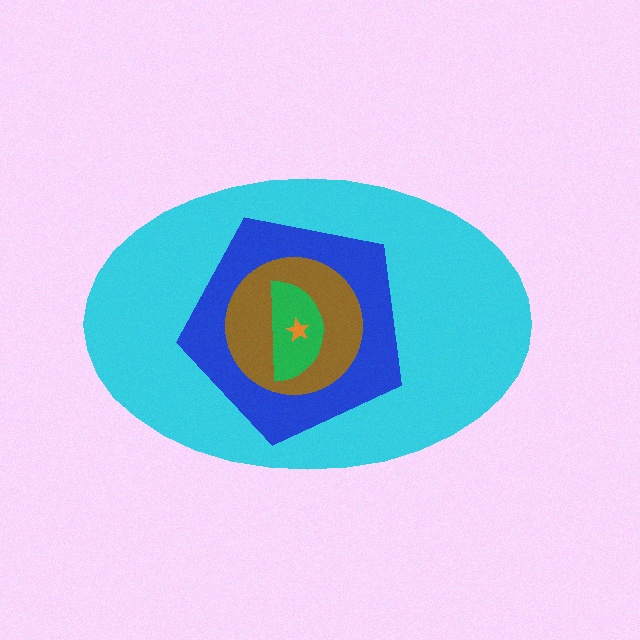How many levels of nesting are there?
5.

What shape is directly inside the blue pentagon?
The brown circle.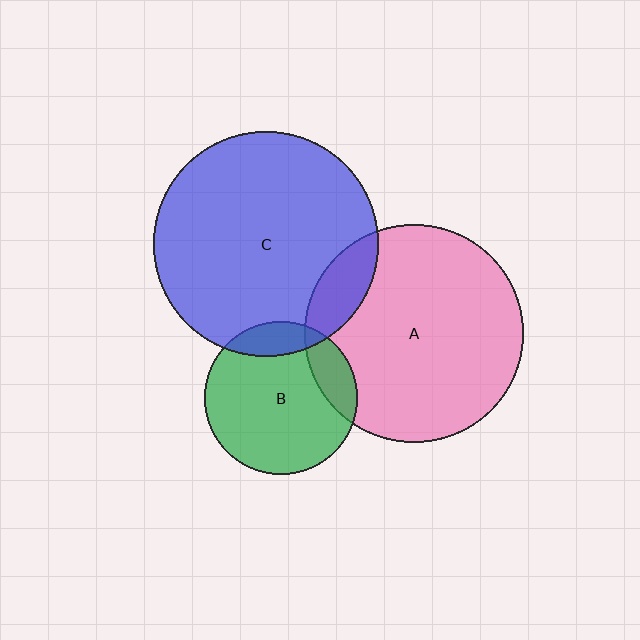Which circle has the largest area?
Circle C (blue).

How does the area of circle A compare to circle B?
Approximately 2.0 times.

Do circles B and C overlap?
Yes.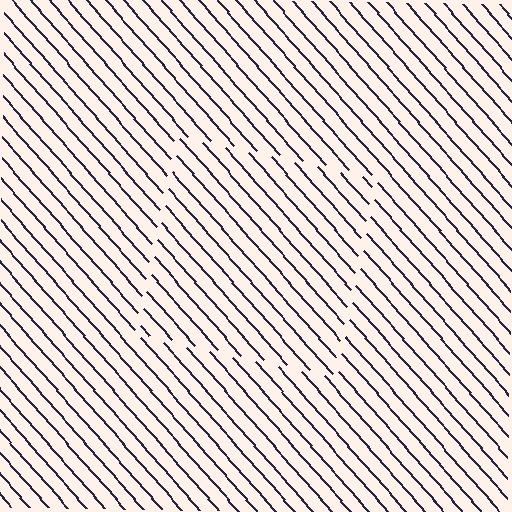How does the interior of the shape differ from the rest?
The interior of the shape contains the same grating, shifted by half a period — the contour is defined by the phase discontinuity where line-ends from the inner and outer gratings abut.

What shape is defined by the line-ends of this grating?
An illusory square. The interior of the shape contains the same grating, shifted by half a period — the contour is defined by the phase discontinuity where line-ends from the inner and outer gratings abut.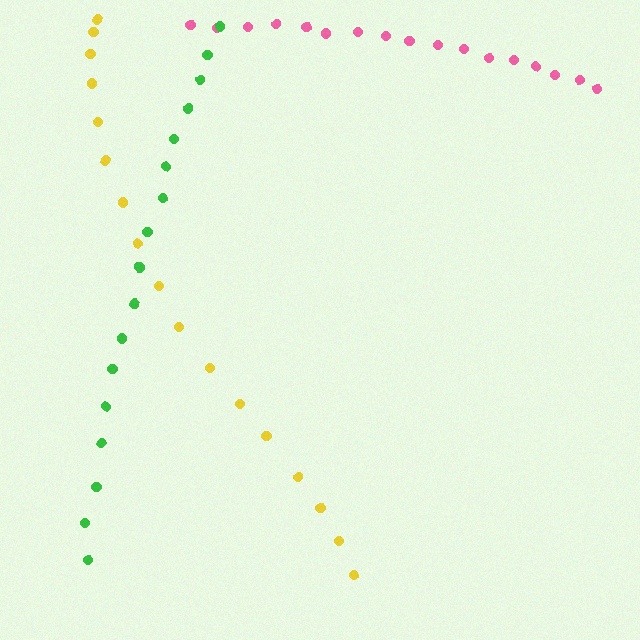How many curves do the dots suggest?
There are 3 distinct paths.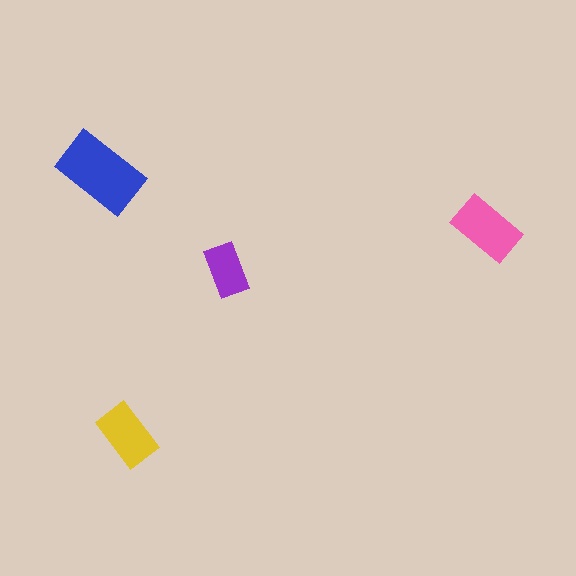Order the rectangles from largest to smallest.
the blue one, the pink one, the yellow one, the purple one.